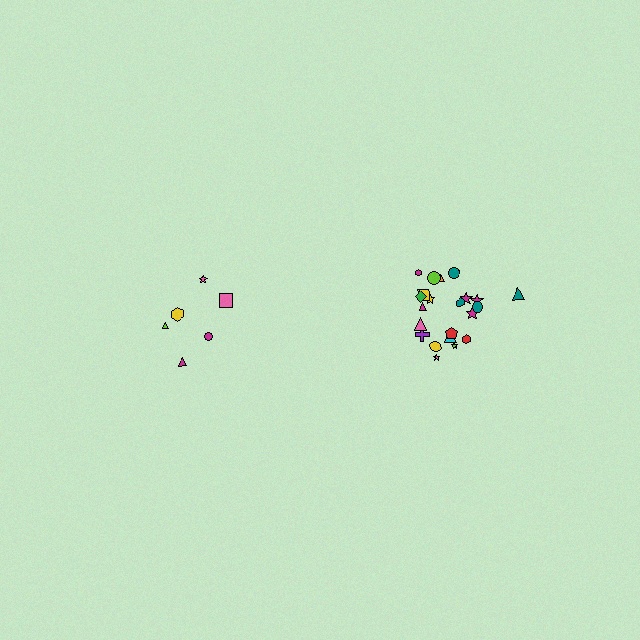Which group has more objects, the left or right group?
The right group.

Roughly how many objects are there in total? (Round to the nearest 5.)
Roughly 30 objects in total.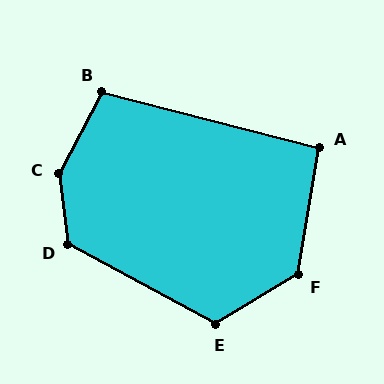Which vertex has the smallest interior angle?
A, at approximately 95 degrees.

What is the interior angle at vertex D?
Approximately 126 degrees (obtuse).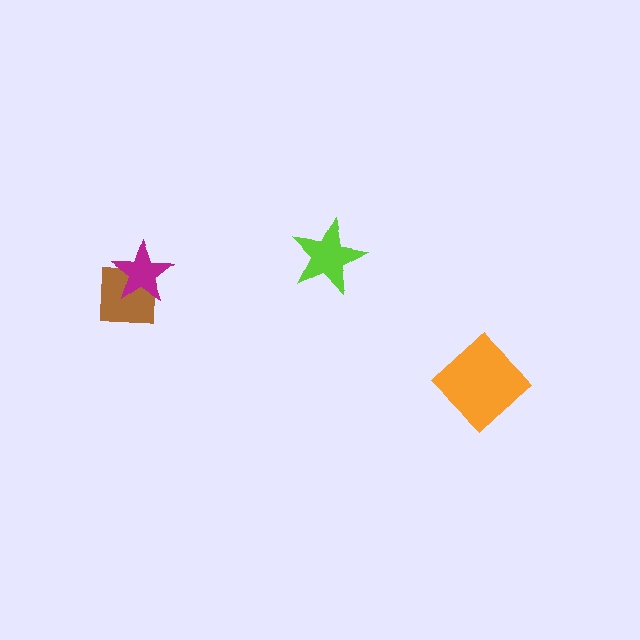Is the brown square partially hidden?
Yes, it is partially covered by another shape.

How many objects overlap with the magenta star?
1 object overlaps with the magenta star.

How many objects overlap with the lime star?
0 objects overlap with the lime star.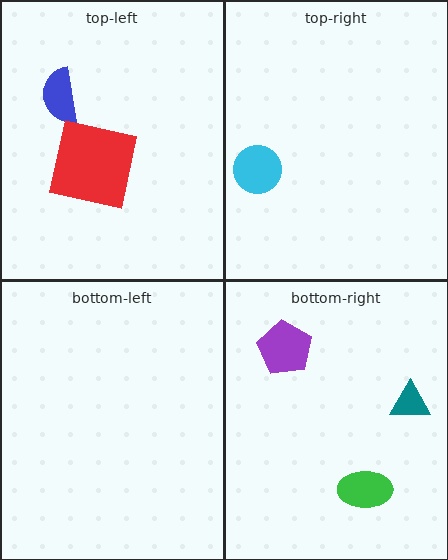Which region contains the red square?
The top-left region.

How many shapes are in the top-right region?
1.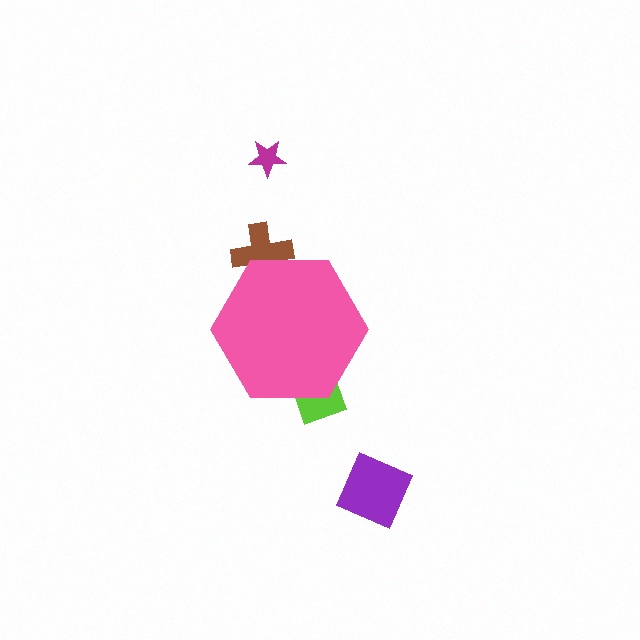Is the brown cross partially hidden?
Yes, the brown cross is partially hidden behind the pink hexagon.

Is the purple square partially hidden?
No, the purple square is fully visible.